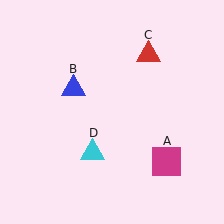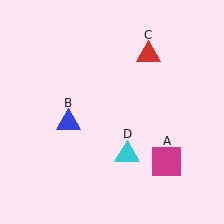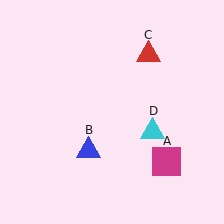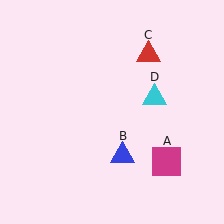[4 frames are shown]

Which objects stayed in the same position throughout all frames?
Magenta square (object A) and red triangle (object C) remained stationary.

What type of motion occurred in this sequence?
The blue triangle (object B), cyan triangle (object D) rotated counterclockwise around the center of the scene.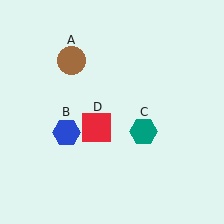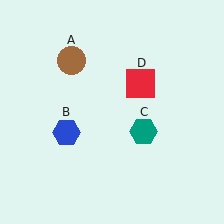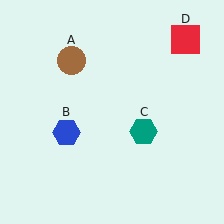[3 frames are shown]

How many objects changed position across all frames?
1 object changed position: red square (object D).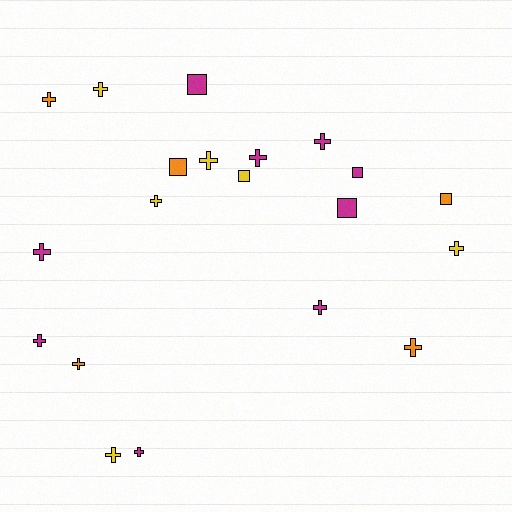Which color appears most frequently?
Magenta, with 9 objects.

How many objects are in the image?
There are 20 objects.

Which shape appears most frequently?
Cross, with 14 objects.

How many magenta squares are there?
There are 3 magenta squares.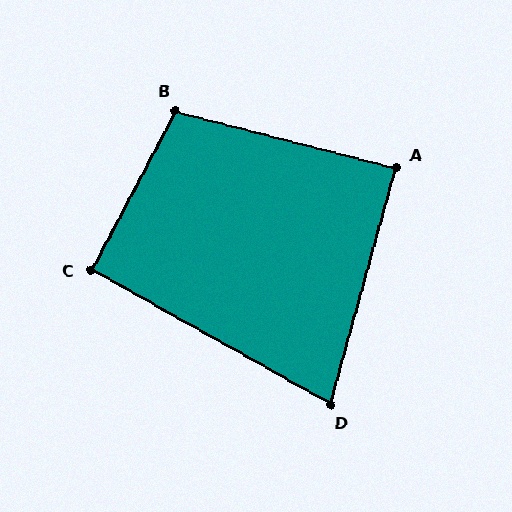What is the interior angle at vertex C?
Approximately 91 degrees (approximately right).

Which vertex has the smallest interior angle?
D, at approximately 76 degrees.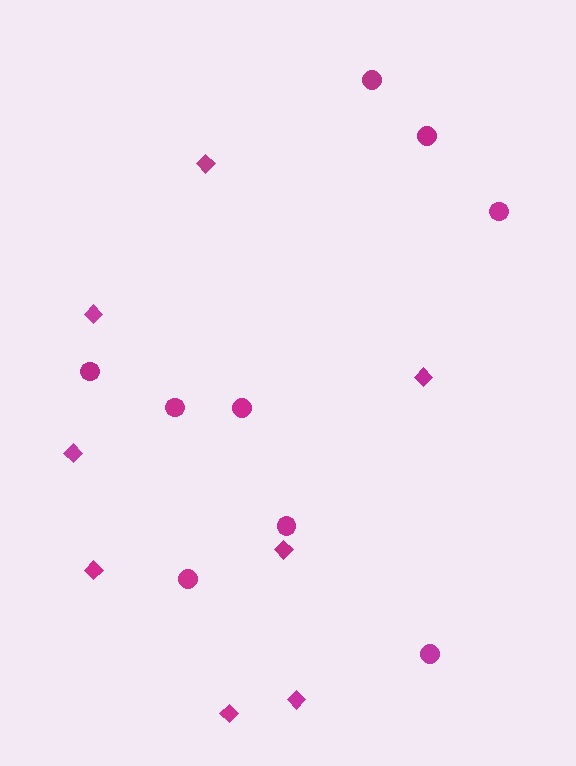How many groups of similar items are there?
There are 2 groups: one group of circles (9) and one group of diamonds (8).